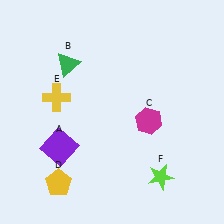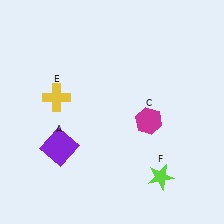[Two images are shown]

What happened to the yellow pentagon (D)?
The yellow pentagon (D) was removed in Image 2. It was in the bottom-left area of Image 1.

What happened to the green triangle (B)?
The green triangle (B) was removed in Image 2. It was in the top-left area of Image 1.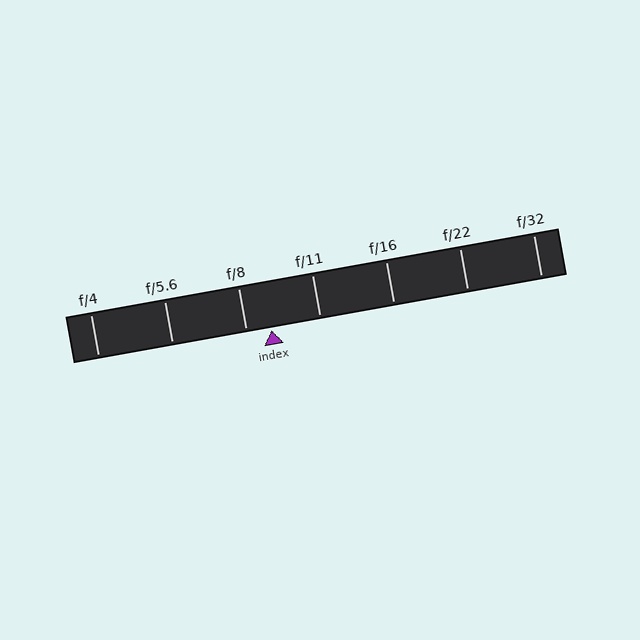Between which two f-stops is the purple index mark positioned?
The index mark is between f/8 and f/11.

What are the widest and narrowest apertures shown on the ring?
The widest aperture shown is f/4 and the narrowest is f/32.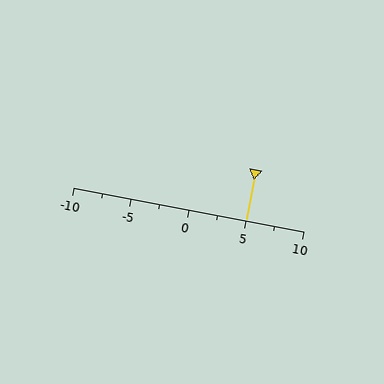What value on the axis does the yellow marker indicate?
The marker indicates approximately 5.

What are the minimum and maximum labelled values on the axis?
The axis runs from -10 to 10.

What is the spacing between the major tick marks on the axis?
The major ticks are spaced 5 apart.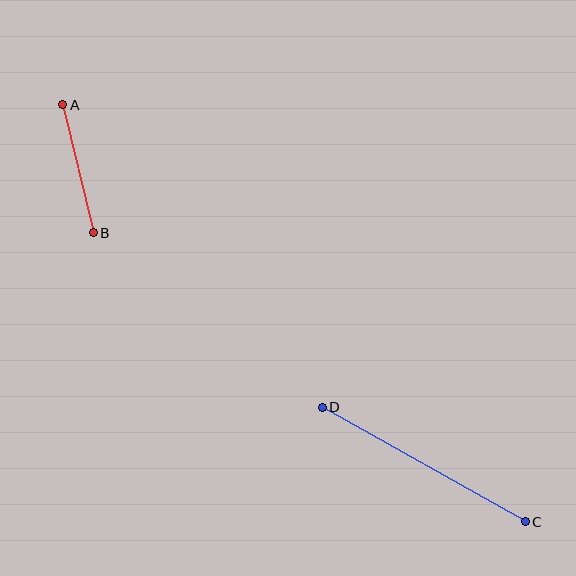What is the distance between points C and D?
The distance is approximately 233 pixels.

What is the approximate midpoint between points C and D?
The midpoint is at approximately (424, 465) pixels.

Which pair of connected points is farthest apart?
Points C and D are farthest apart.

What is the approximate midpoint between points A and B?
The midpoint is at approximately (78, 169) pixels.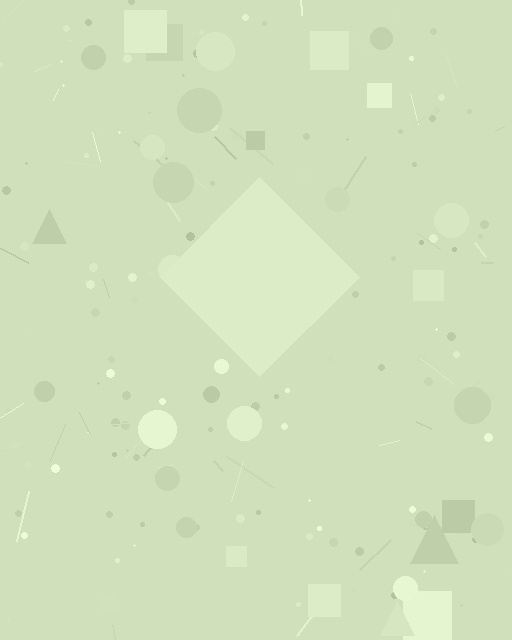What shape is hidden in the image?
A diamond is hidden in the image.